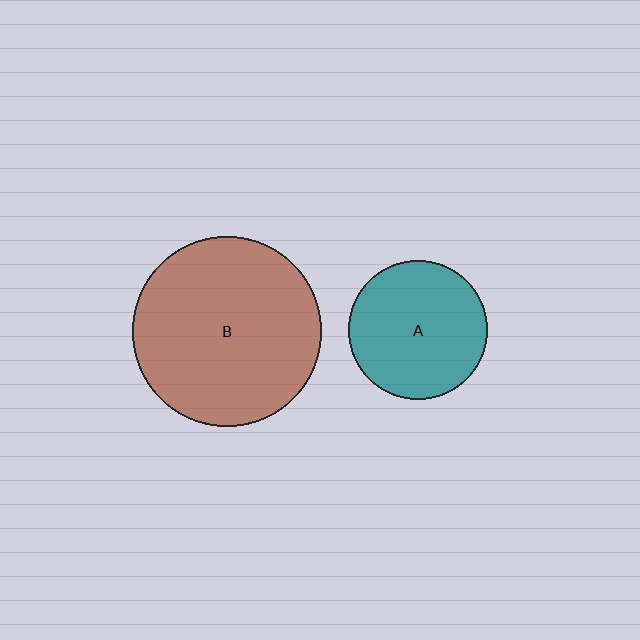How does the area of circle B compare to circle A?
Approximately 1.9 times.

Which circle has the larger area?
Circle B (brown).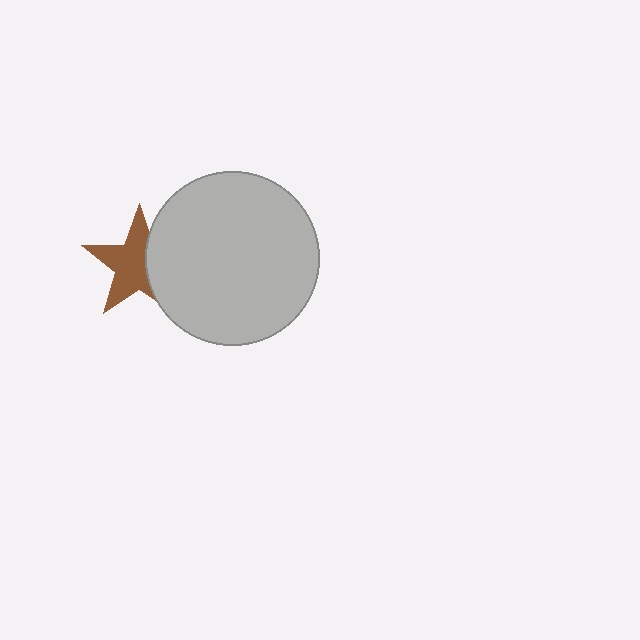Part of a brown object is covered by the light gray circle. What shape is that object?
It is a star.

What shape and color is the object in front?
The object in front is a light gray circle.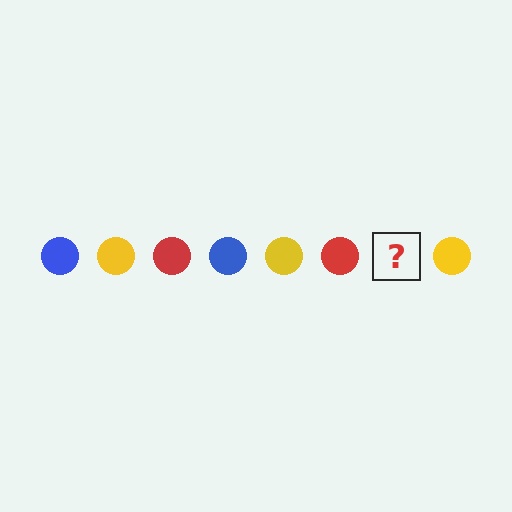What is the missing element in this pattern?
The missing element is a blue circle.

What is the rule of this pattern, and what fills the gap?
The rule is that the pattern cycles through blue, yellow, red circles. The gap should be filled with a blue circle.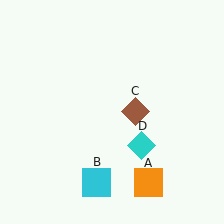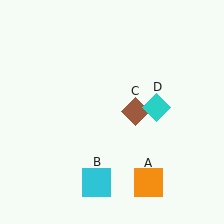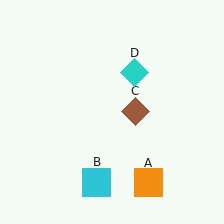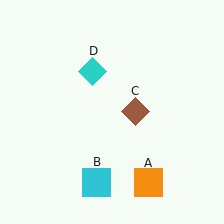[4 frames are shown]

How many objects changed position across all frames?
1 object changed position: cyan diamond (object D).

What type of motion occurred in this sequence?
The cyan diamond (object D) rotated counterclockwise around the center of the scene.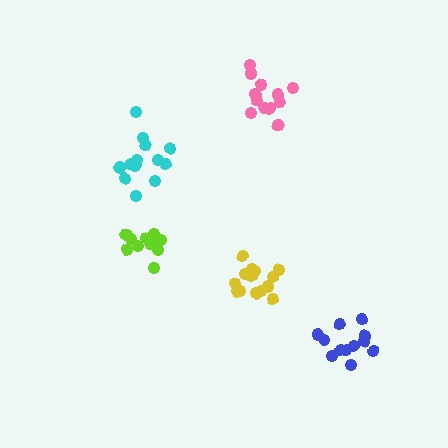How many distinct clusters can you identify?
There are 5 distinct clusters.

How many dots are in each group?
Group 1: 14 dots, Group 2: 14 dots, Group 3: 13 dots, Group 4: 12 dots, Group 5: 10 dots (63 total).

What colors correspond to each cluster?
The clusters are colored: cyan, yellow, pink, blue, lime.